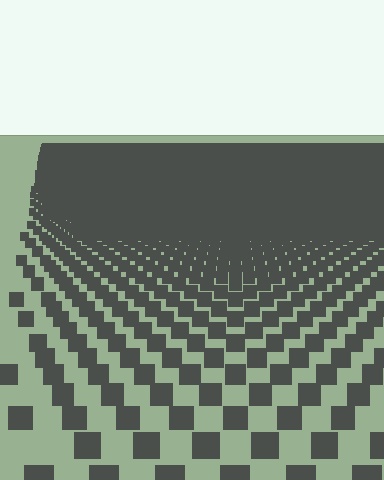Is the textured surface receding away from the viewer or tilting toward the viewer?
The surface is receding away from the viewer. Texture elements get smaller and denser toward the top.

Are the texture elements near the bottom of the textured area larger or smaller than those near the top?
Larger. Near the bottom, elements are closer to the viewer and appear at a bigger on-screen size.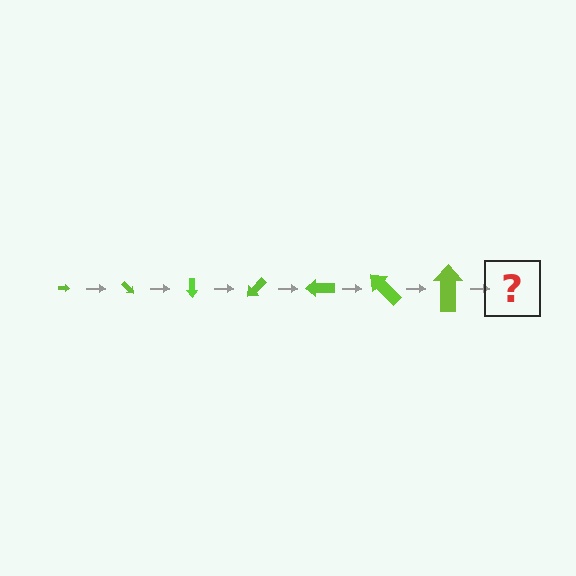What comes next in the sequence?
The next element should be an arrow, larger than the previous one and rotated 315 degrees from the start.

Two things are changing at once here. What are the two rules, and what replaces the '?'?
The two rules are that the arrow grows larger each step and it rotates 45 degrees each step. The '?' should be an arrow, larger than the previous one and rotated 315 degrees from the start.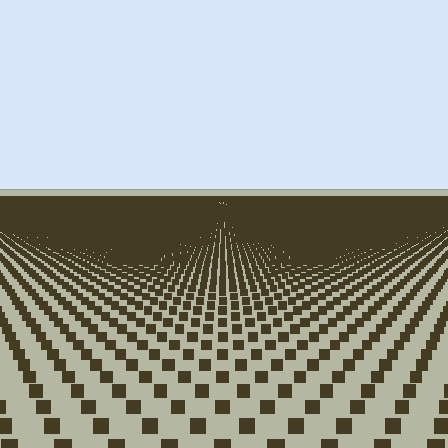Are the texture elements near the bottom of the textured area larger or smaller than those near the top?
Larger. Near the bottom, elements are closer to the viewer and appear at a bigger on-screen size.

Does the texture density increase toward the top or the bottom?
Density increases toward the top.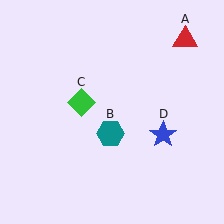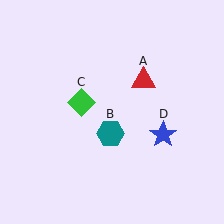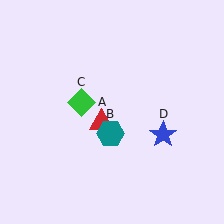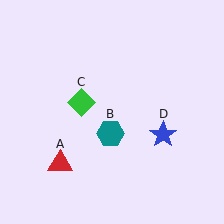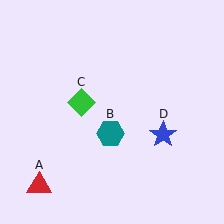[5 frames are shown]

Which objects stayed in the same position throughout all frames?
Teal hexagon (object B) and green diamond (object C) and blue star (object D) remained stationary.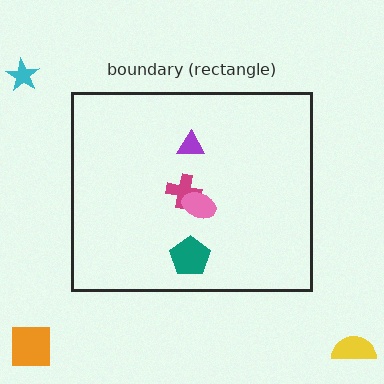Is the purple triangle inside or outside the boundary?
Inside.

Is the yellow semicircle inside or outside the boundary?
Outside.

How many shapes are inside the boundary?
4 inside, 3 outside.